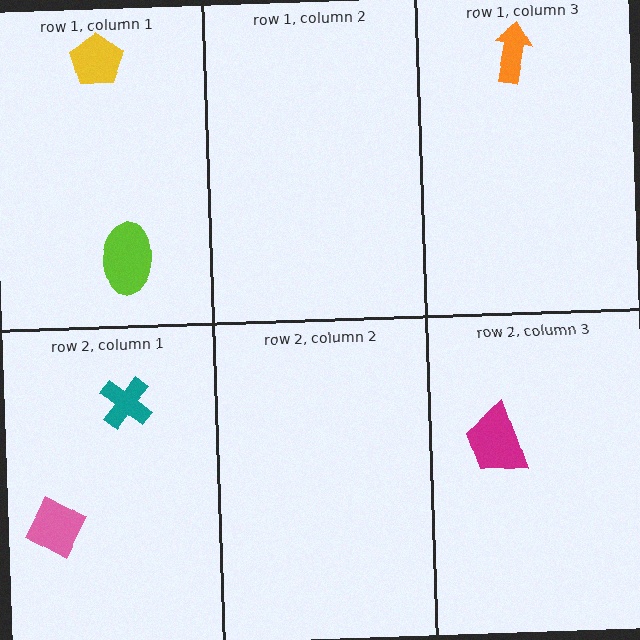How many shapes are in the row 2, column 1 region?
2.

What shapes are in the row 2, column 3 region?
The magenta trapezoid.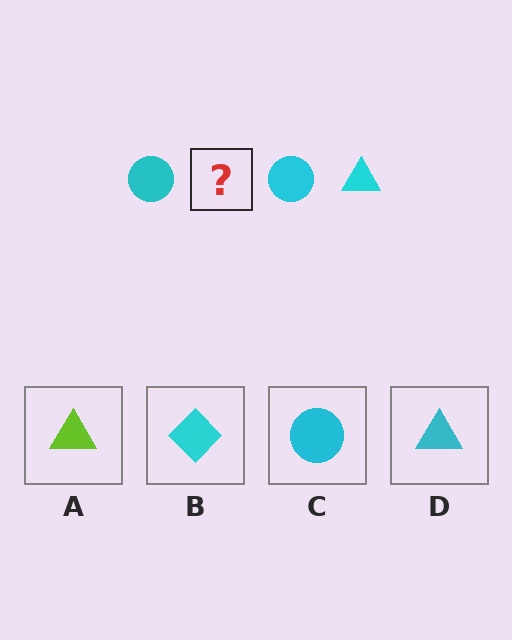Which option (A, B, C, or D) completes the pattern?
D.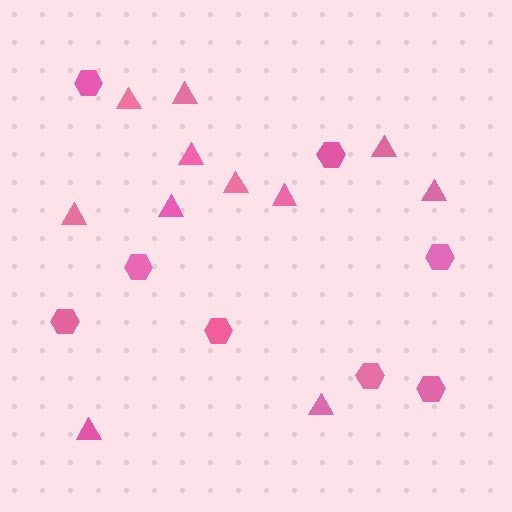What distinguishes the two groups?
There are 2 groups: one group of hexagons (8) and one group of triangles (11).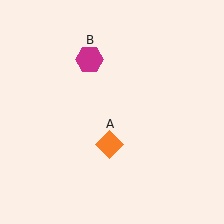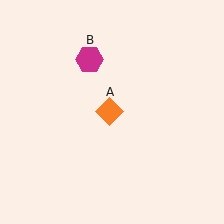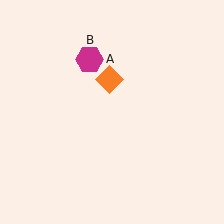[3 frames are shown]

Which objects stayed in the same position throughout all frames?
Magenta hexagon (object B) remained stationary.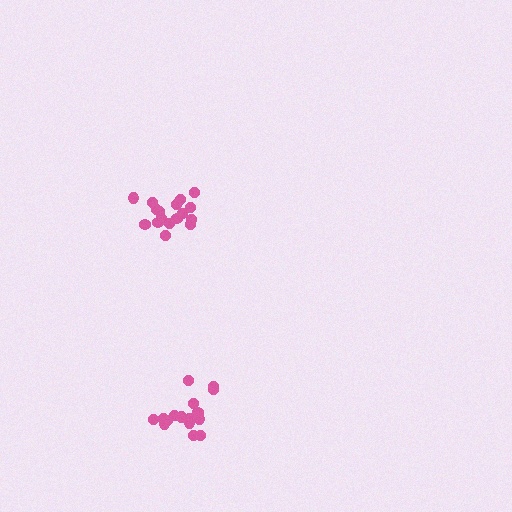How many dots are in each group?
Group 1: 17 dots, Group 2: 16 dots (33 total).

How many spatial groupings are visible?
There are 2 spatial groupings.